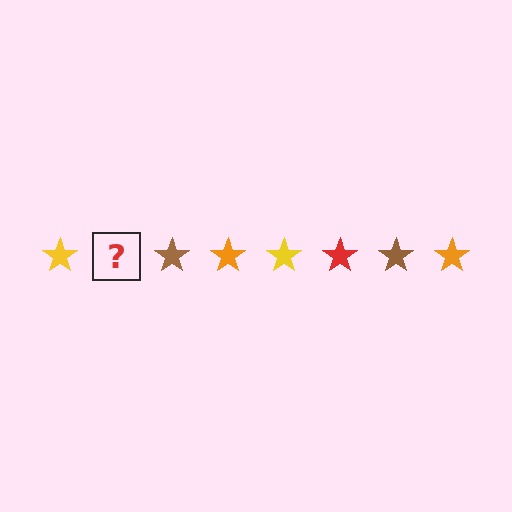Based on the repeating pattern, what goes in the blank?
The blank should be a red star.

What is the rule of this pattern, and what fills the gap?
The rule is that the pattern cycles through yellow, red, brown, orange stars. The gap should be filled with a red star.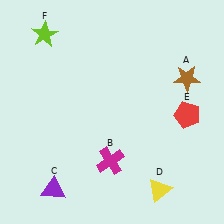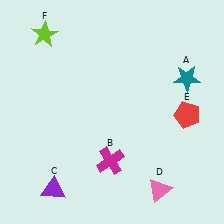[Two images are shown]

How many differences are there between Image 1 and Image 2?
There are 2 differences between the two images.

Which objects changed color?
A changed from brown to teal. D changed from yellow to pink.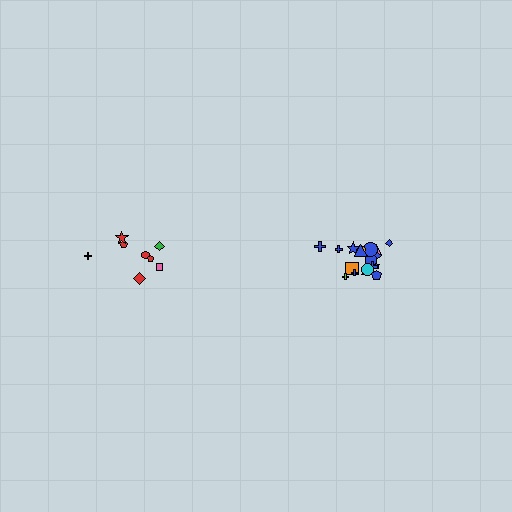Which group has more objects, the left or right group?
The right group.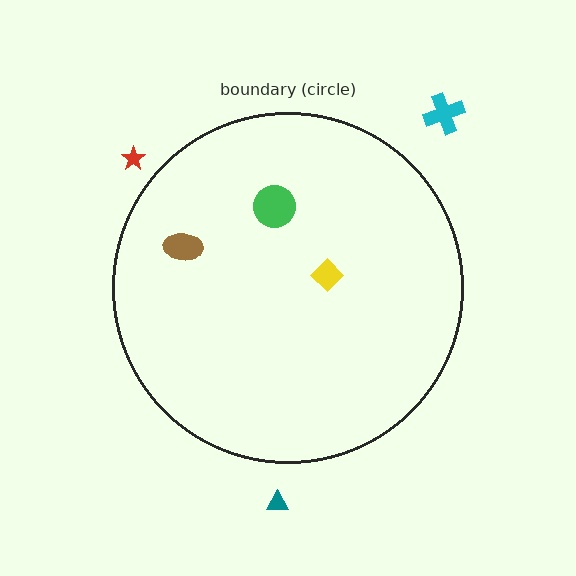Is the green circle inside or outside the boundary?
Inside.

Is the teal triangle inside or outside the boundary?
Outside.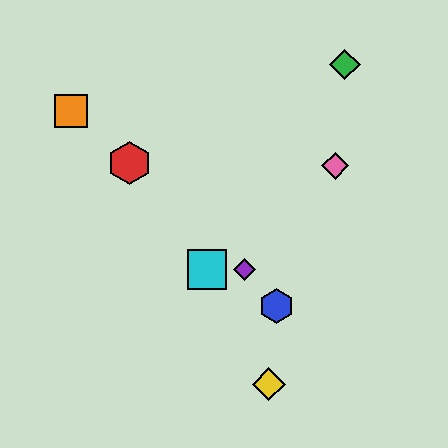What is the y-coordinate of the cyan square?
The cyan square is at y≈269.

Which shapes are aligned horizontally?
The purple diamond, the cyan square are aligned horizontally.